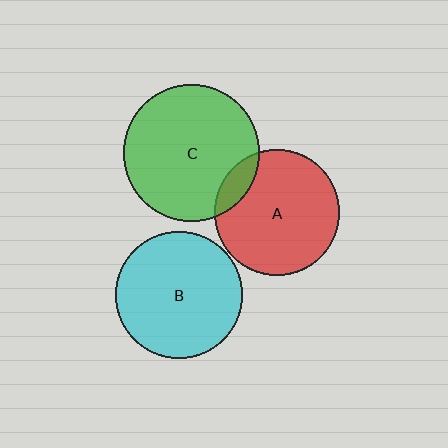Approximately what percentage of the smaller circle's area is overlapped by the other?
Approximately 10%.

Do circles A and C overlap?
Yes.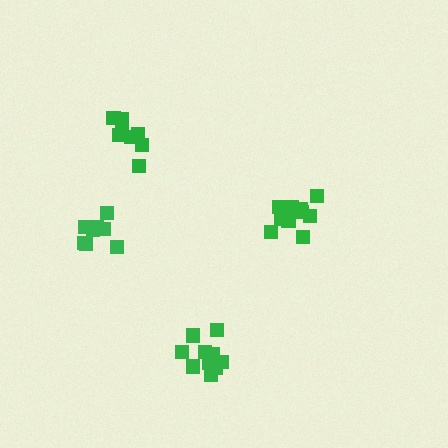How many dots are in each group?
Group 1: 8 dots, Group 2: 11 dots, Group 3: 13 dots, Group 4: 8 dots (40 total).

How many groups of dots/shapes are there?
There are 4 groups.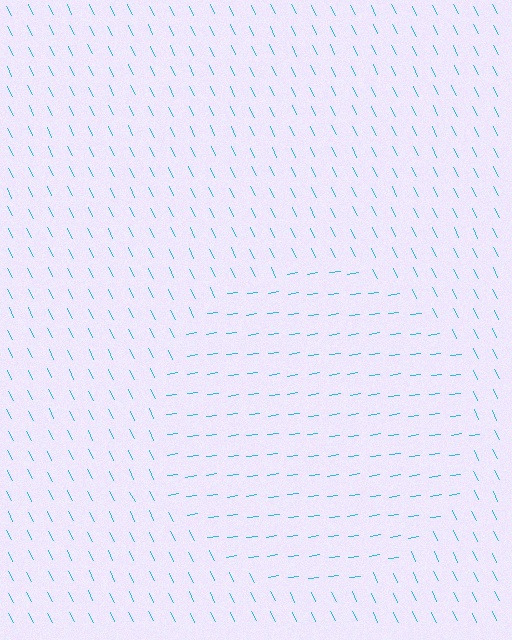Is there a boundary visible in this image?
Yes, there is a texture boundary formed by a change in line orientation.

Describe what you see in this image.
The image is filled with small cyan line segments. A circle region in the image has lines oriented differently from the surrounding lines, creating a visible texture boundary.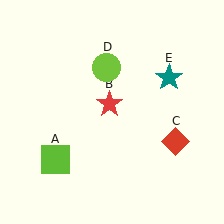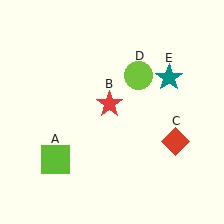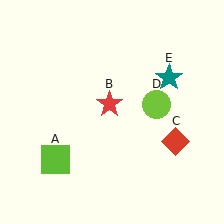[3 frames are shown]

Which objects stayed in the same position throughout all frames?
Lime square (object A) and red star (object B) and red diamond (object C) and teal star (object E) remained stationary.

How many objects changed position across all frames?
1 object changed position: lime circle (object D).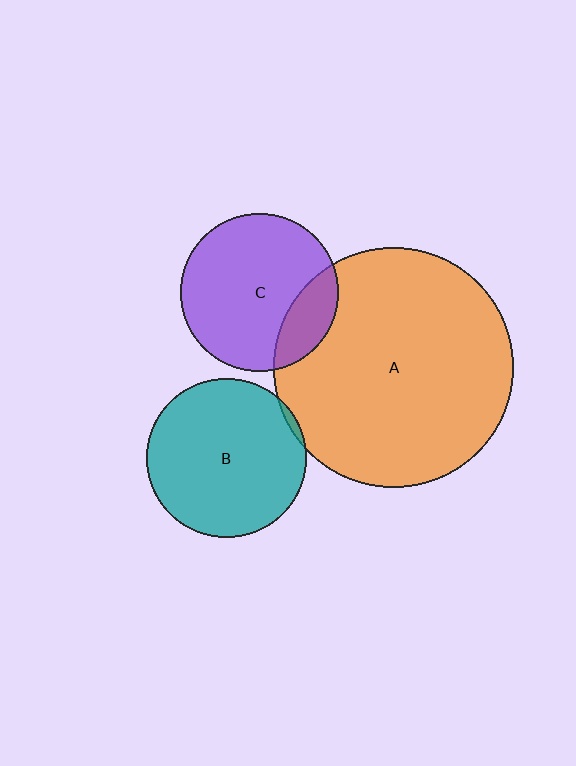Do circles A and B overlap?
Yes.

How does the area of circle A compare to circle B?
Approximately 2.3 times.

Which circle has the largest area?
Circle A (orange).